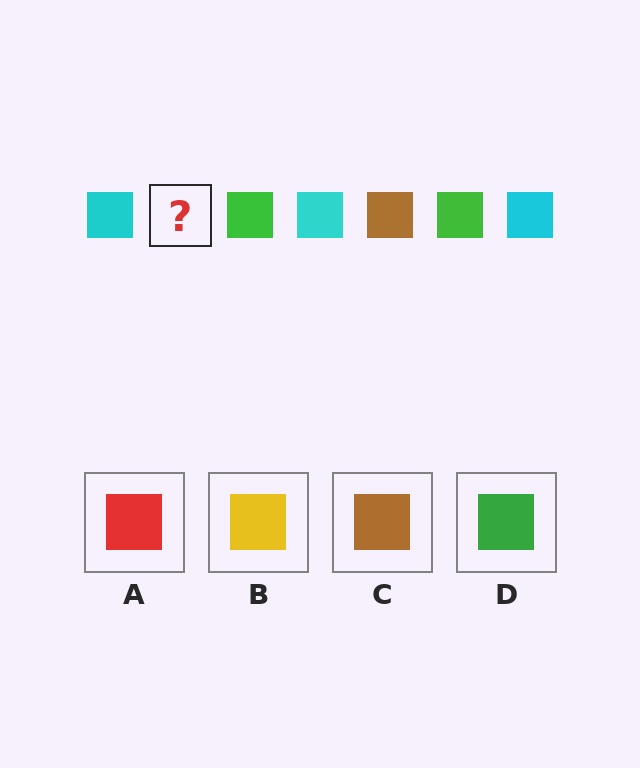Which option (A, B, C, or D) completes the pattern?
C.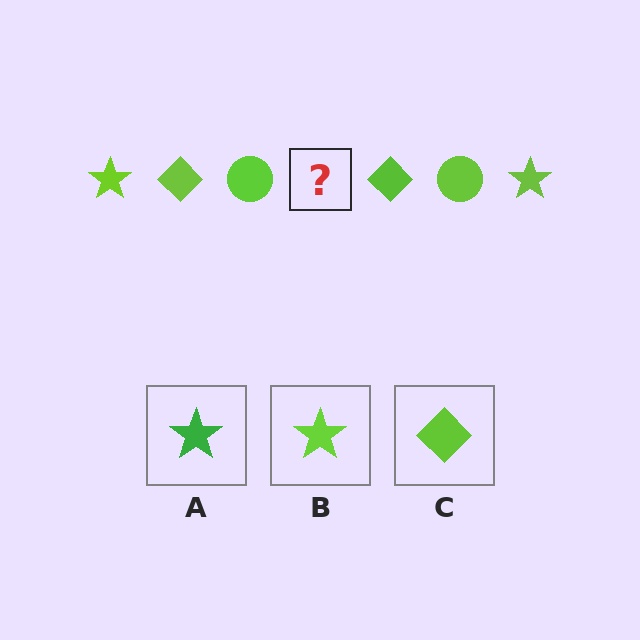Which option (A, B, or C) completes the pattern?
B.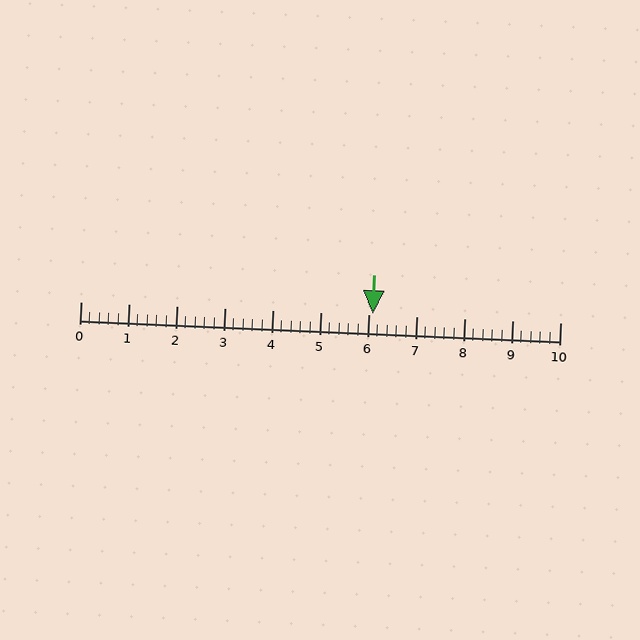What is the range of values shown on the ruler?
The ruler shows values from 0 to 10.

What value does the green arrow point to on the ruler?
The green arrow points to approximately 6.1.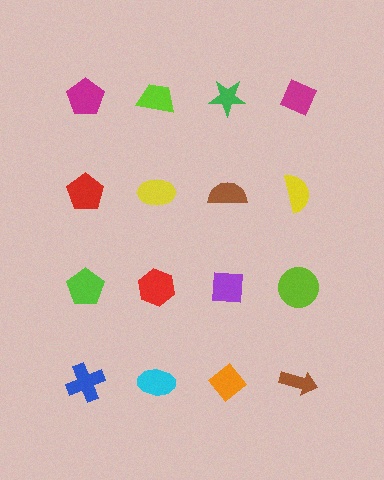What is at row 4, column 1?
A blue cross.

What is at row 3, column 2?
A red hexagon.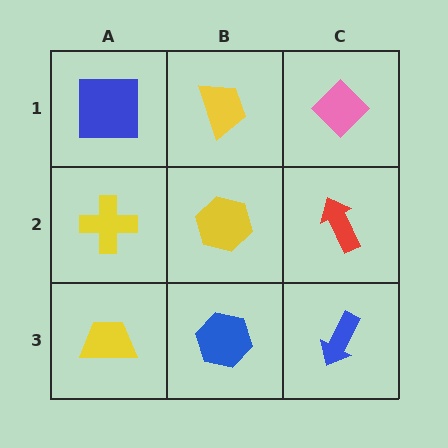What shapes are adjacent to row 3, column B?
A yellow hexagon (row 2, column B), a yellow trapezoid (row 3, column A), a blue arrow (row 3, column C).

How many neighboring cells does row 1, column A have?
2.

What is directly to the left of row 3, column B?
A yellow trapezoid.